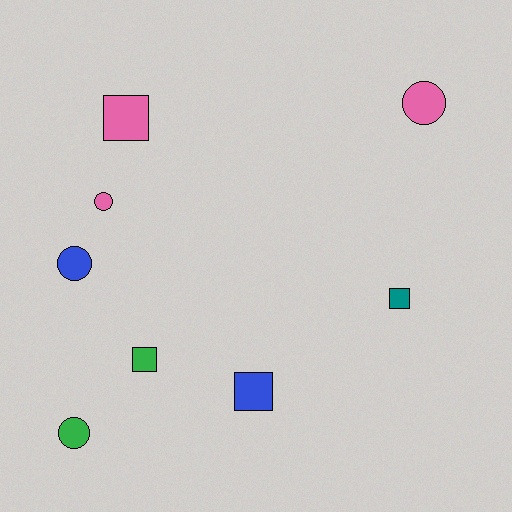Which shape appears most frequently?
Square, with 4 objects.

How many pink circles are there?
There are 2 pink circles.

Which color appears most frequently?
Pink, with 3 objects.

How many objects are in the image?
There are 8 objects.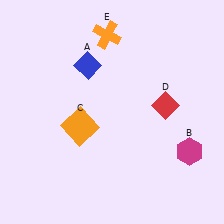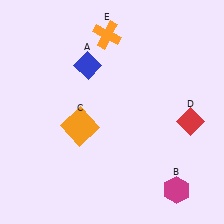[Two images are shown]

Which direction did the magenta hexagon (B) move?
The magenta hexagon (B) moved down.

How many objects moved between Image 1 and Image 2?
2 objects moved between the two images.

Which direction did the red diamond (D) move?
The red diamond (D) moved right.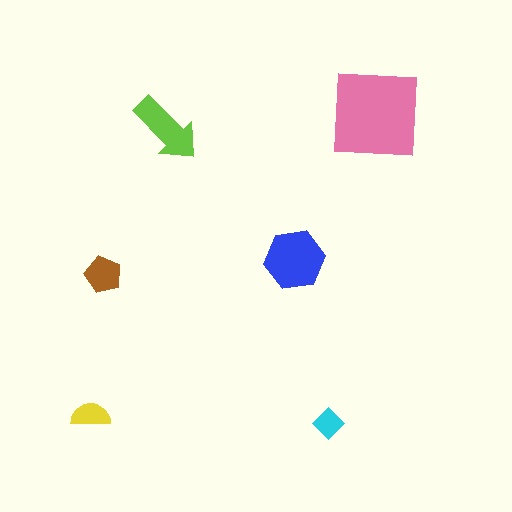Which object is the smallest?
The cyan diamond.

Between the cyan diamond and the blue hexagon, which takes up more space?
The blue hexagon.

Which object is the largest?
The pink square.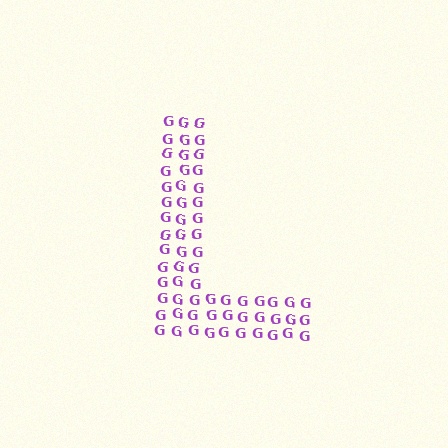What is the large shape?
The large shape is the letter L.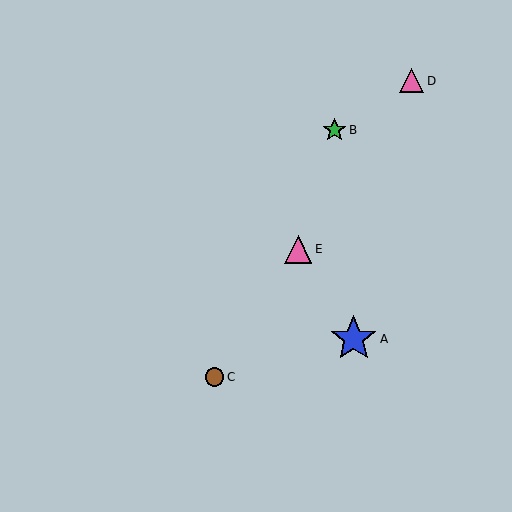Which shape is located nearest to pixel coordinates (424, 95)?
The pink triangle (labeled D) at (412, 81) is nearest to that location.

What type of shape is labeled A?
Shape A is a blue star.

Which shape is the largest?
The blue star (labeled A) is the largest.